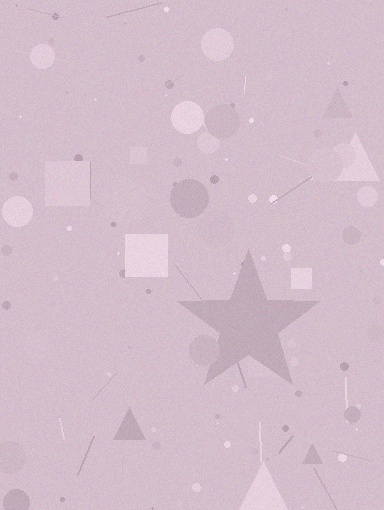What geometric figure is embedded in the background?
A star is embedded in the background.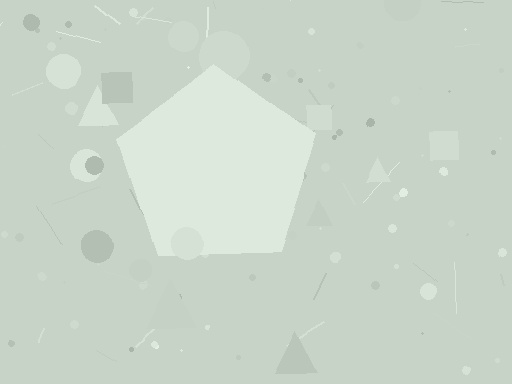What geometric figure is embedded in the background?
A pentagon is embedded in the background.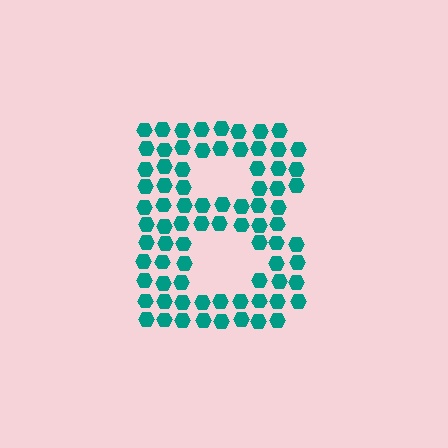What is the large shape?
The large shape is the letter B.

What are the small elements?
The small elements are hexagons.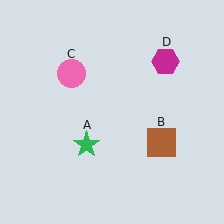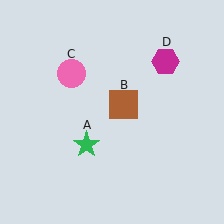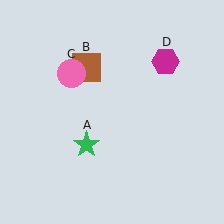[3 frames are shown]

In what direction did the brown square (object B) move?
The brown square (object B) moved up and to the left.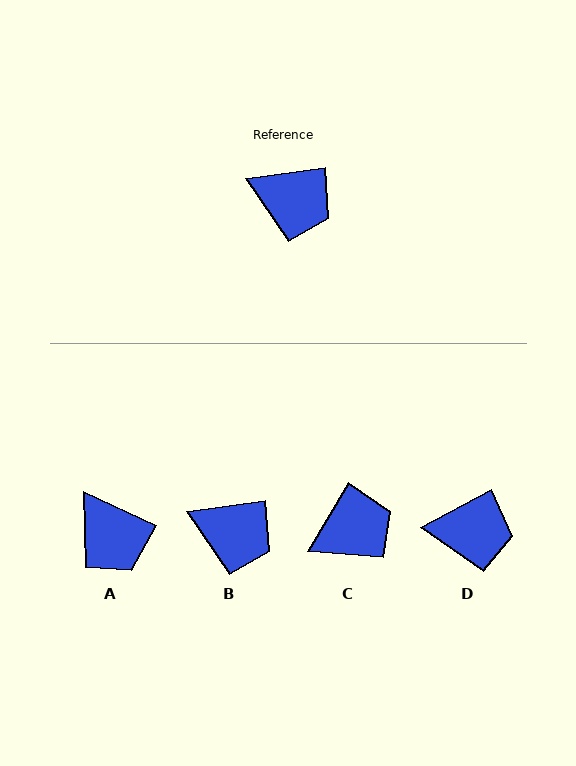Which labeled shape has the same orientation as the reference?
B.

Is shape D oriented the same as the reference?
No, it is off by about 20 degrees.